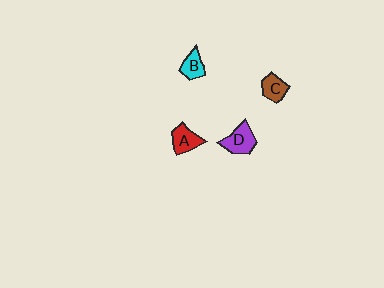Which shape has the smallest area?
Shape B (cyan).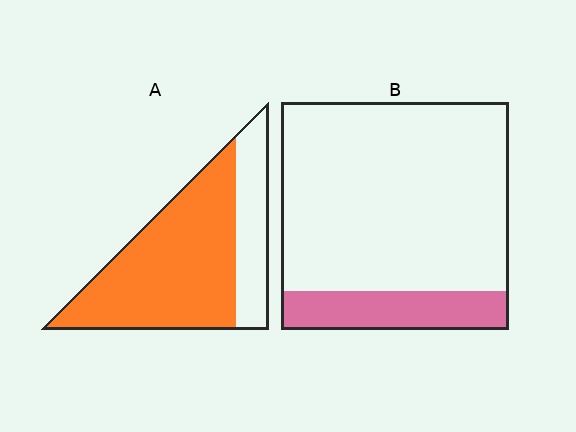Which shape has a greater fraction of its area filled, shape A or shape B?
Shape A.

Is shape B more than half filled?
No.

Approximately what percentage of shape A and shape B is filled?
A is approximately 75% and B is approximately 15%.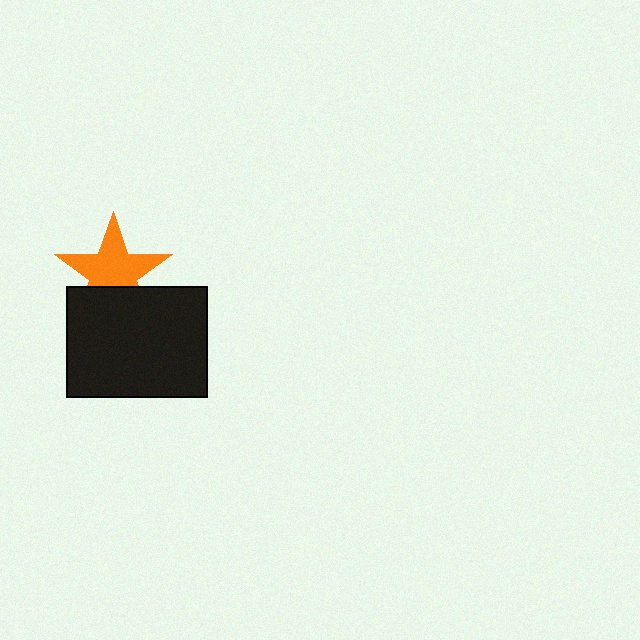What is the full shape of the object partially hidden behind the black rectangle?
The partially hidden object is an orange star.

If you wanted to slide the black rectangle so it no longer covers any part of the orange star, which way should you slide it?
Slide it down — that is the most direct way to separate the two shapes.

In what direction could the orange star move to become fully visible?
The orange star could move up. That would shift it out from behind the black rectangle entirely.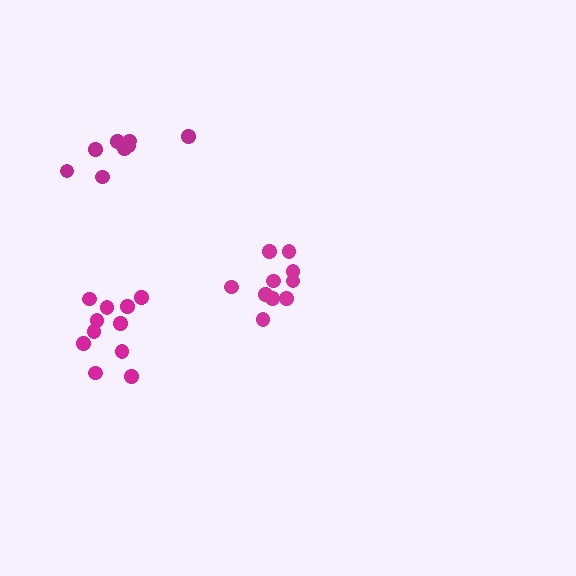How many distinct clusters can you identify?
There are 3 distinct clusters.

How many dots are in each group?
Group 1: 11 dots, Group 2: 10 dots, Group 3: 8 dots (29 total).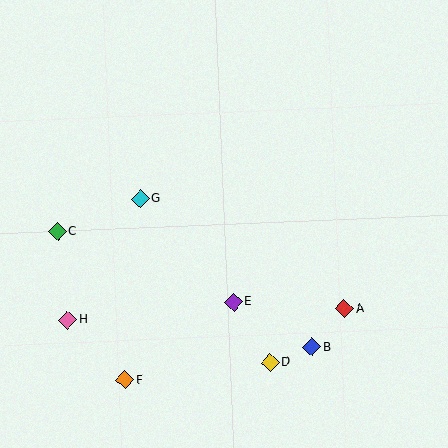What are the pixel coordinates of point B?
Point B is at (312, 347).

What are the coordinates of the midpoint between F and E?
The midpoint between F and E is at (179, 341).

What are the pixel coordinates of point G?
Point G is at (140, 199).